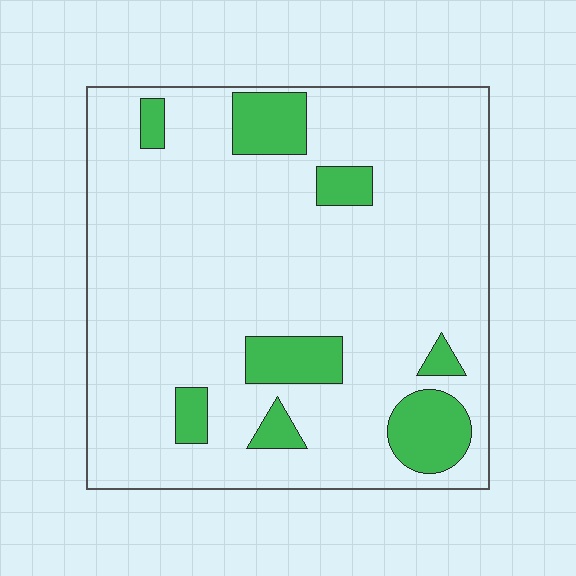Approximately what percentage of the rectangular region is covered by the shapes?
Approximately 15%.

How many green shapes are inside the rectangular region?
8.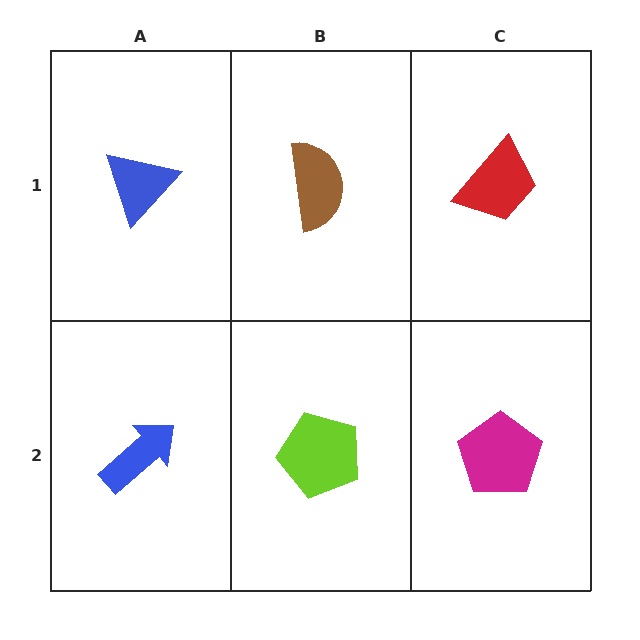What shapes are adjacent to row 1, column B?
A lime pentagon (row 2, column B), a blue triangle (row 1, column A), a red trapezoid (row 1, column C).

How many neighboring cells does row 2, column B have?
3.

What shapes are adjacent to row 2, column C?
A red trapezoid (row 1, column C), a lime pentagon (row 2, column B).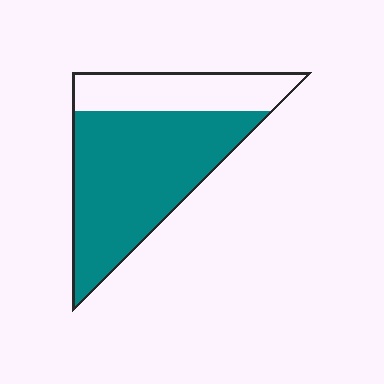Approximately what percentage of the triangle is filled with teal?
Approximately 70%.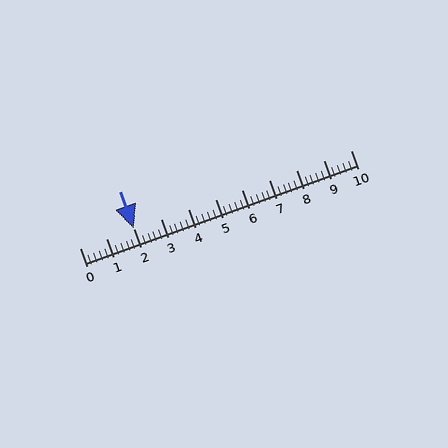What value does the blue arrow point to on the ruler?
The blue arrow points to approximately 2.0.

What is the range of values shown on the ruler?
The ruler shows values from 0 to 10.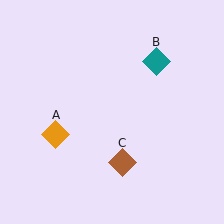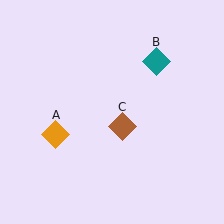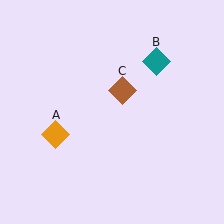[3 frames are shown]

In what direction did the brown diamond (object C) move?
The brown diamond (object C) moved up.